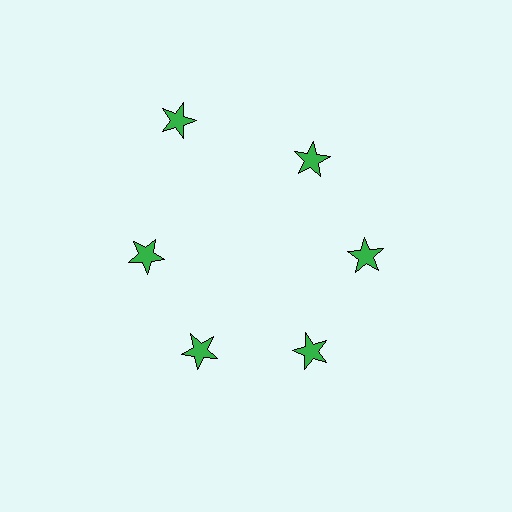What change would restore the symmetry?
The symmetry would be restored by moving it inward, back onto the ring so that all 6 stars sit at equal angles and equal distance from the center.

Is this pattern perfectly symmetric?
No. The 6 green stars are arranged in a ring, but one element near the 11 o'clock position is pushed outward from the center, breaking the 6-fold rotational symmetry.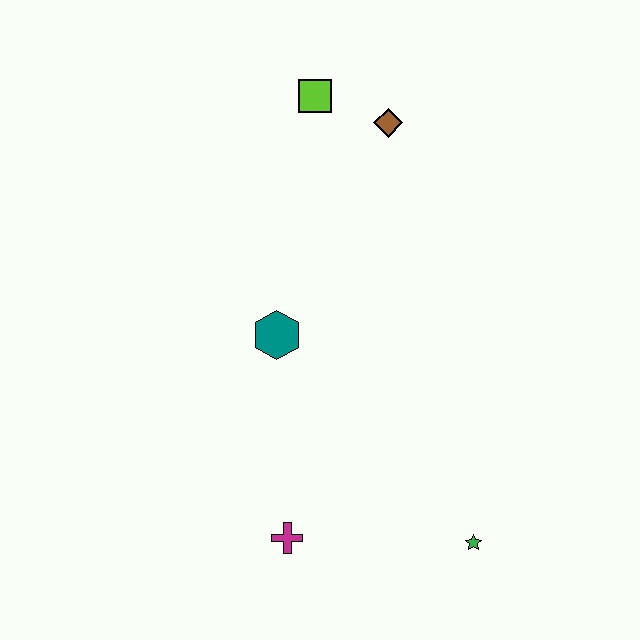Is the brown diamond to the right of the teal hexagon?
Yes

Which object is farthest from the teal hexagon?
The green star is farthest from the teal hexagon.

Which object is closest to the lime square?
The brown diamond is closest to the lime square.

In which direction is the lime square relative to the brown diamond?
The lime square is to the left of the brown diamond.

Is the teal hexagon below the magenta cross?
No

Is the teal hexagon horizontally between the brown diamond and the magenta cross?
No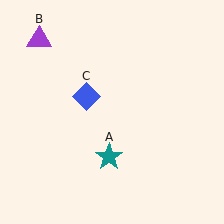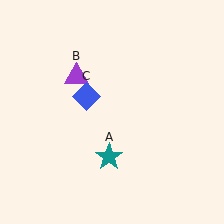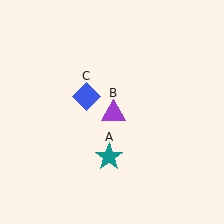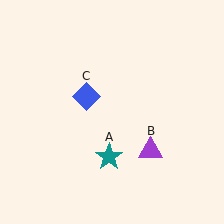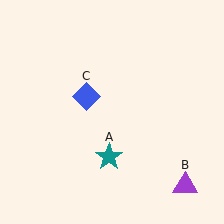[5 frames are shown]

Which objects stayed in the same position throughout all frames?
Teal star (object A) and blue diamond (object C) remained stationary.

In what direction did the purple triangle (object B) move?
The purple triangle (object B) moved down and to the right.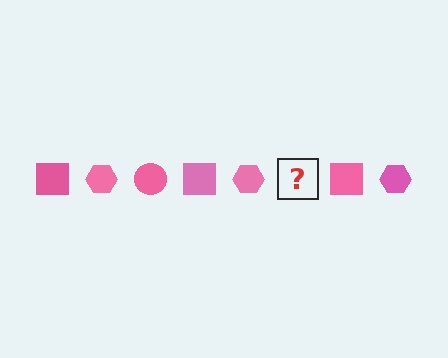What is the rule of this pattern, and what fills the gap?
The rule is that the pattern cycles through square, hexagon, circle shapes in pink. The gap should be filled with a pink circle.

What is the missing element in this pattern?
The missing element is a pink circle.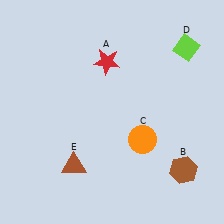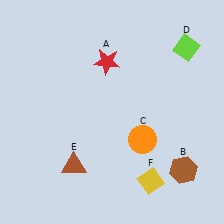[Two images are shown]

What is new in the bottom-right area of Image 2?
A yellow diamond (F) was added in the bottom-right area of Image 2.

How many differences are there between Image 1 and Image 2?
There is 1 difference between the two images.